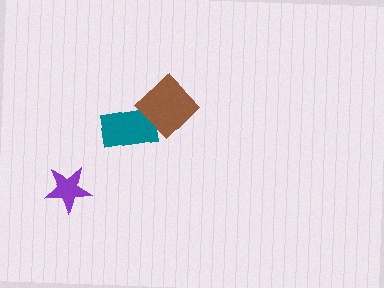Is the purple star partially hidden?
No, no other shape covers it.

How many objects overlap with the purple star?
0 objects overlap with the purple star.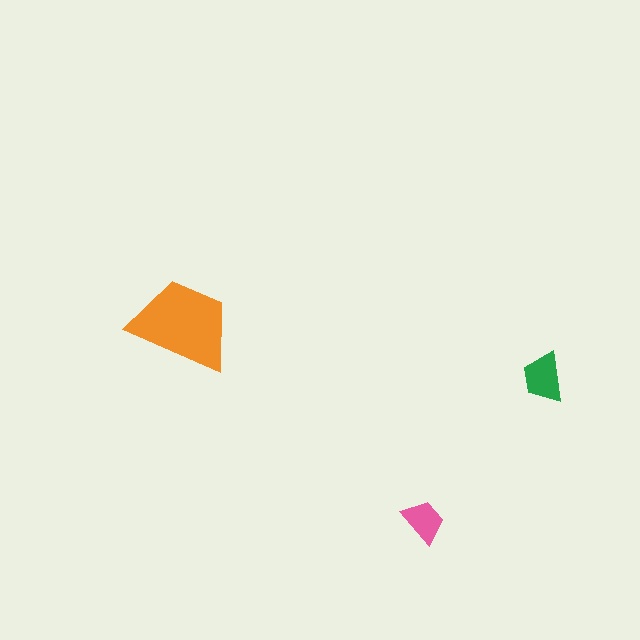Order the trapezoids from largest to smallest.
the orange one, the green one, the pink one.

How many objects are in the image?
There are 3 objects in the image.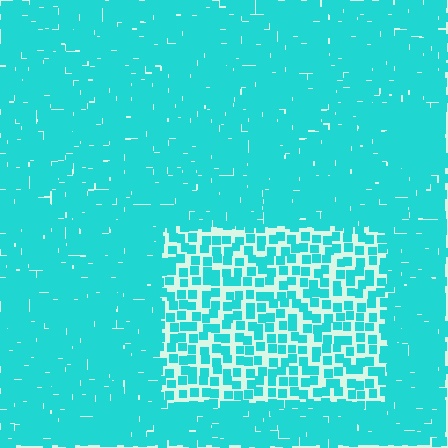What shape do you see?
I see a rectangle.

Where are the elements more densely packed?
The elements are more densely packed outside the rectangle boundary.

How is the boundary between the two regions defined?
The boundary is defined by a change in element density (approximately 2.3x ratio). All elements are the same color, size, and shape.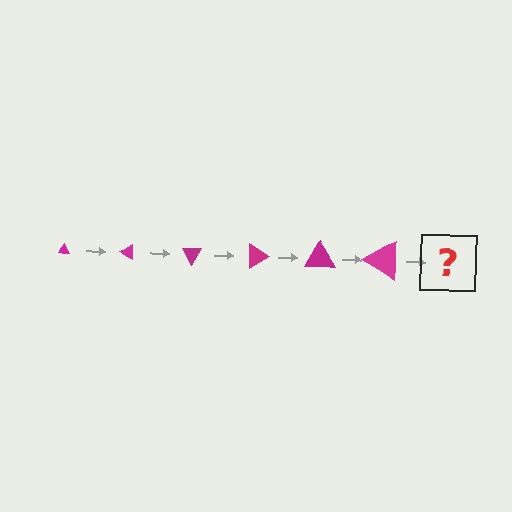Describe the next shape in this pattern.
It should be a triangle, larger than the previous one and rotated 180 degrees from the start.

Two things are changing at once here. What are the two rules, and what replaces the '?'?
The two rules are that the triangle grows larger each step and it rotates 30 degrees each step. The '?' should be a triangle, larger than the previous one and rotated 180 degrees from the start.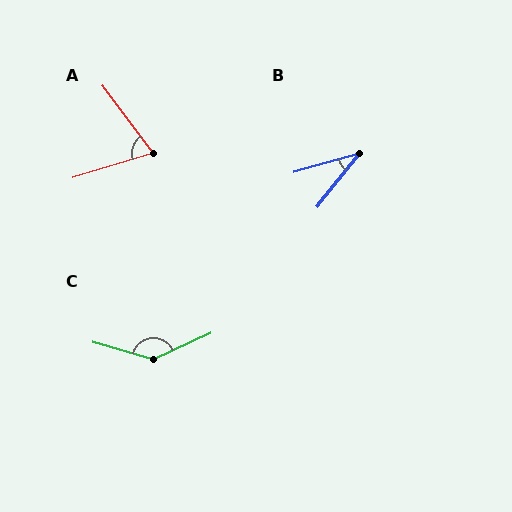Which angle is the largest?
C, at approximately 139 degrees.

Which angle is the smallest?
B, at approximately 36 degrees.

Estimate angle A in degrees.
Approximately 70 degrees.